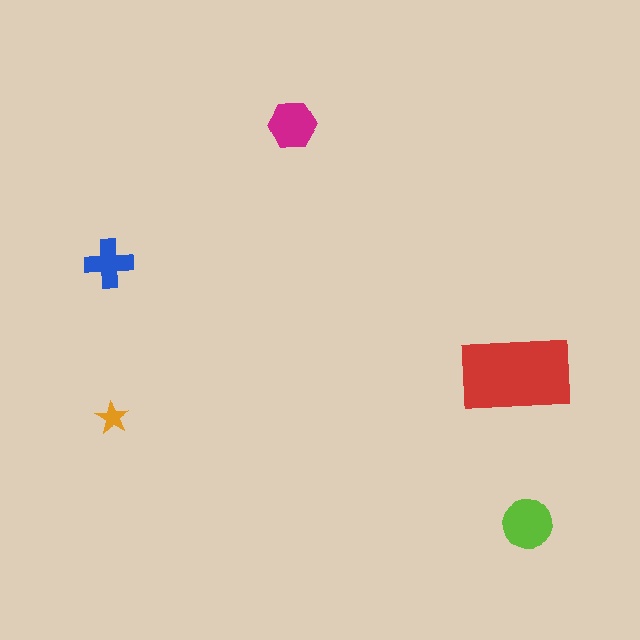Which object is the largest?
The red rectangle.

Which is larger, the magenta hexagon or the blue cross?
The magenta hexagon.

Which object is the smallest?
The orange star.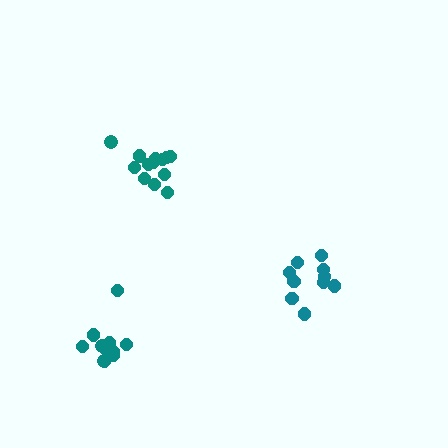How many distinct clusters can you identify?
There are 3 distinct clusters.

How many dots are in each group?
Group 1: 13 dots, Group 2: 10 dots, Group 3: 12 dots (35 total).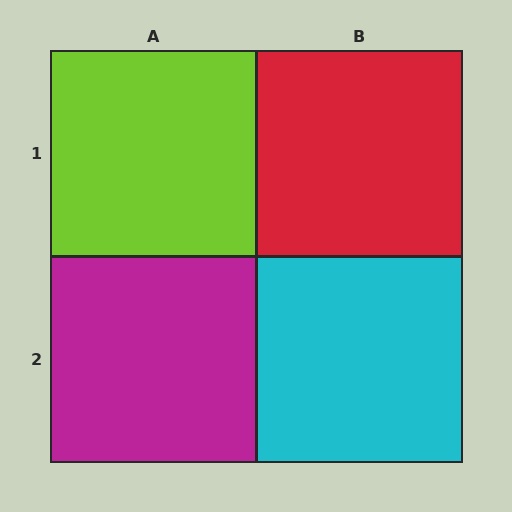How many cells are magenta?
1 cell is magenta.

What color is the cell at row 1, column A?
Lime.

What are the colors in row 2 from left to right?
Magenta, cyan.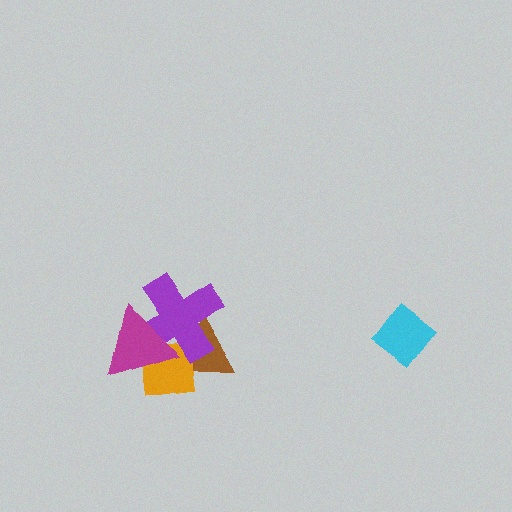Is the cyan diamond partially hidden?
No, no other shape covers it.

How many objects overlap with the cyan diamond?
0 objects overlap with the cyan diamond.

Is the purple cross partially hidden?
Yes, it is partially covered by another shape.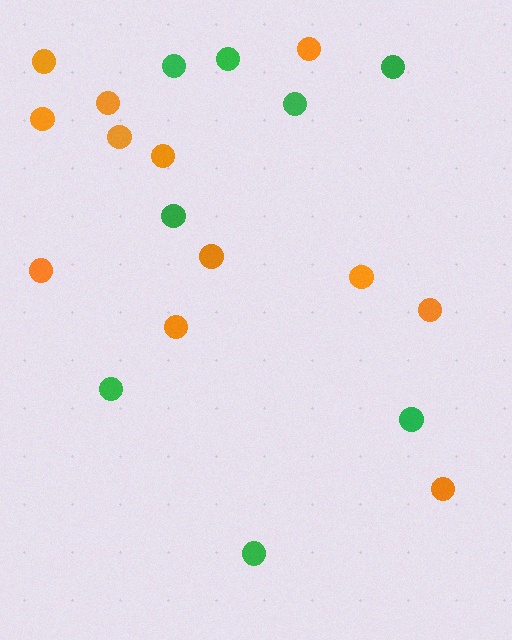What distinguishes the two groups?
There are 2 groups: one group of green circles (8) and one group of orange circles (12).